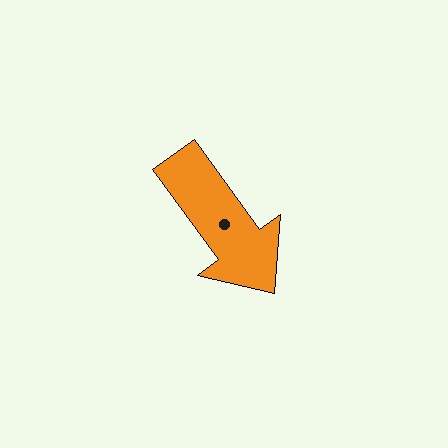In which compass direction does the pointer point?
Southeast.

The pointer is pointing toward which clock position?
Roughly 5 o'clock.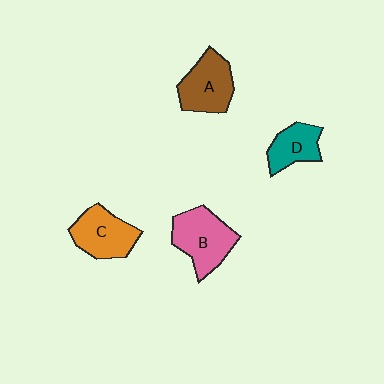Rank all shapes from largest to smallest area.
From largest to smallest: B (pink), A (brown), C (orange), D (teal).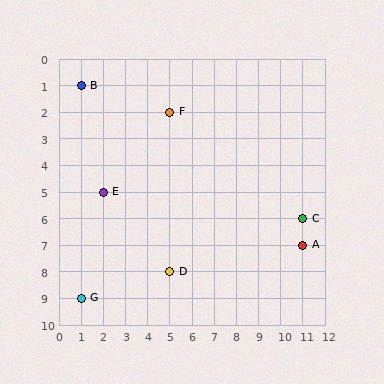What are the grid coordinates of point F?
Point F is at grid coordinates (5, 2).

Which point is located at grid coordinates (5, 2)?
Point F is at (5, 2).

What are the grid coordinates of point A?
Point A is at grid coordinates (11, 7).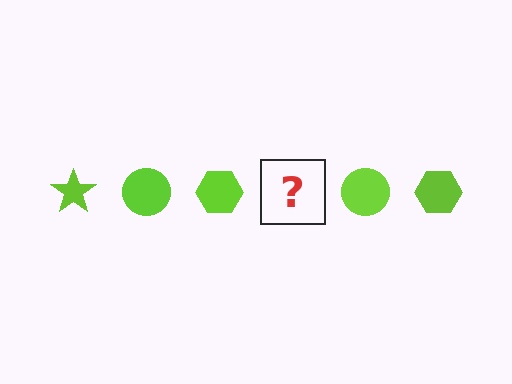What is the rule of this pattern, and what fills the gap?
The rule is that the pattern cycles through star, circle, hexagon shapes in lime. The gap should be filled with a lime star.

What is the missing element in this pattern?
The missing element is a lime star.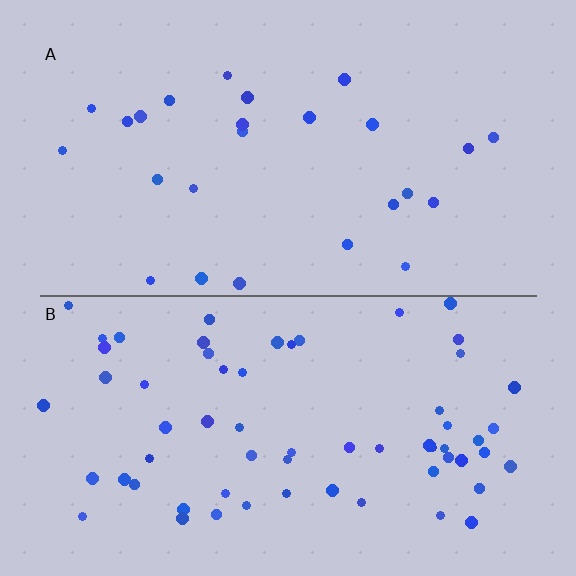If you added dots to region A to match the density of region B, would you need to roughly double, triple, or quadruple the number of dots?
Approximately double.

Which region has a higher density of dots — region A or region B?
B (the bottom).